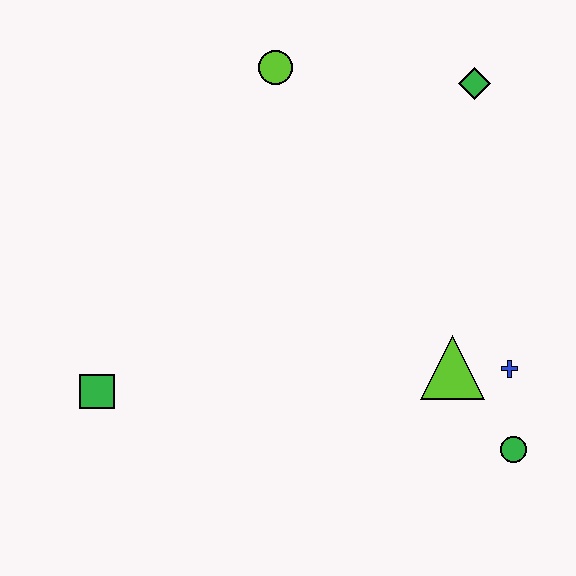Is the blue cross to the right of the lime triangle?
Yes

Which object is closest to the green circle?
The blue cross is closest to the green circle.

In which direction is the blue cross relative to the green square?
The blue cross is to the right of the green square.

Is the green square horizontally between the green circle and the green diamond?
No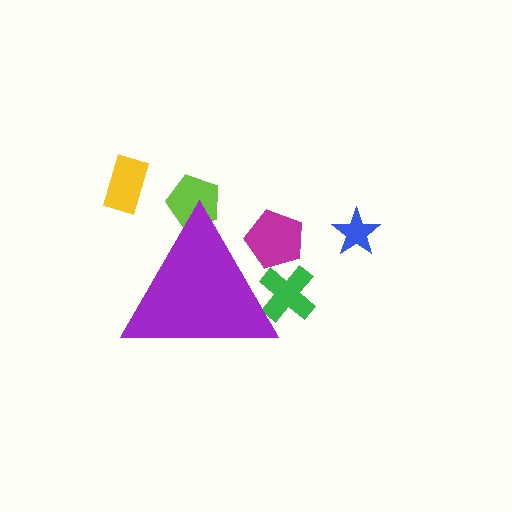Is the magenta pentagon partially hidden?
Yes, the magenta pentagon is partially hidden behind the purple triangle.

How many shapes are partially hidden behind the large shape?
3 shapes are partially hidden.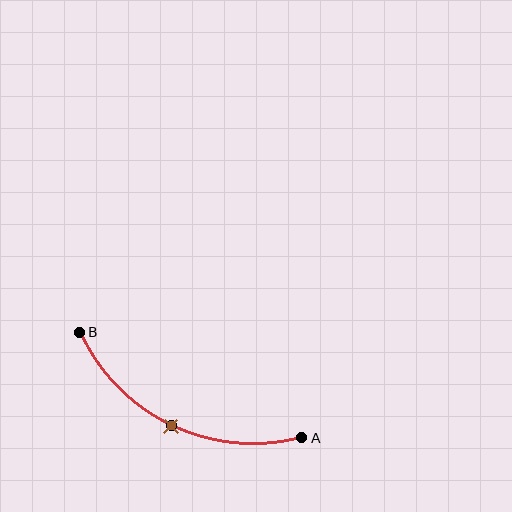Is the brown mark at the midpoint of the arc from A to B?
Yes. The brown mark lies on the arc at equal arc-length from both A and B — it is the arc midpoint.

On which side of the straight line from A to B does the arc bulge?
The arc bulges below the straight line connecting A and B.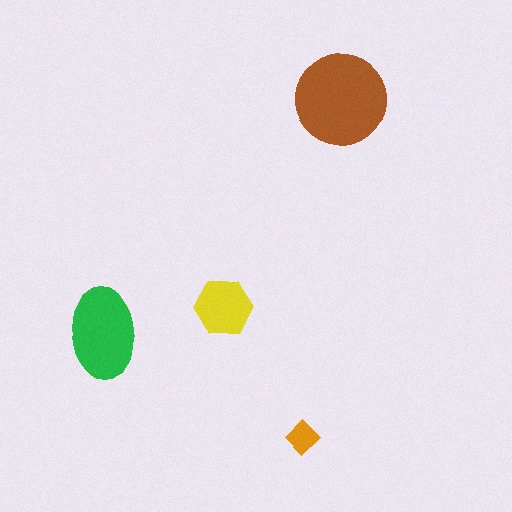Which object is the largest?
The brown circle.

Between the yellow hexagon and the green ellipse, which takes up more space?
The green ellipse.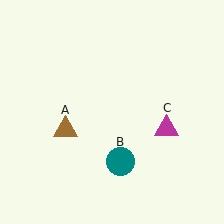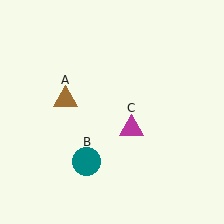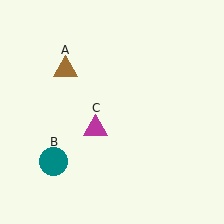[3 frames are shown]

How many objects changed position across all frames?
3 objects changed position: brown triangle (object A), teal circle (object B), magenta triangle (object C).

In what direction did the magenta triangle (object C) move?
The magenta triangle (object C) moved left.